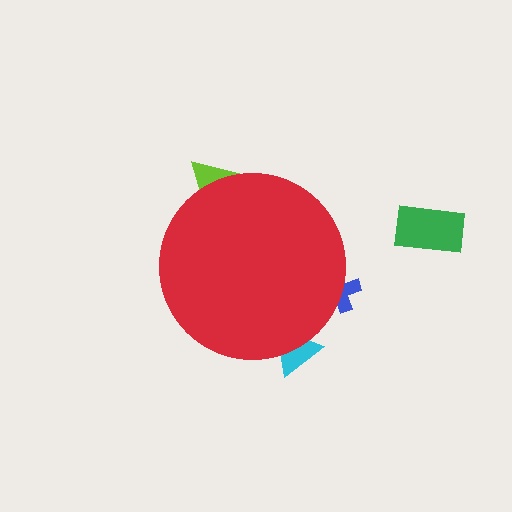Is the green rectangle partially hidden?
No, the green rectangle is fully visible.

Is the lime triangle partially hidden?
Yes, the lime triangle is partially hidden behind the red circle.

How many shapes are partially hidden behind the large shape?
3 shapes are partially hidden.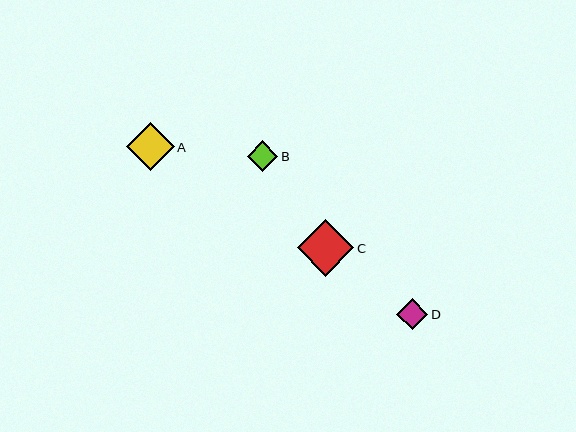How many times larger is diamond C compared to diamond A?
Diamond C is approximately 1.2 times the size of diamond A.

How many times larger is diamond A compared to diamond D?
Diamond A is approximately 1.5 times the size of diamond D.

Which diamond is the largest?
Diamond C is the largest with a size of approximately 56 pixels.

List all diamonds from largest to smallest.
From largest to smallest: C, A, D, B.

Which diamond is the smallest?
Diamond B is the smallest with a size of approximately 30 pixels.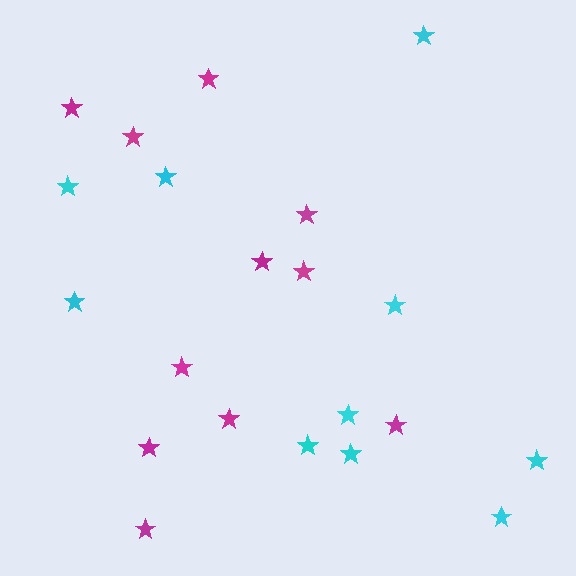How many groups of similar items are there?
There are 2 groups: one group of magenta stars (11) and one group of cyan stars (10).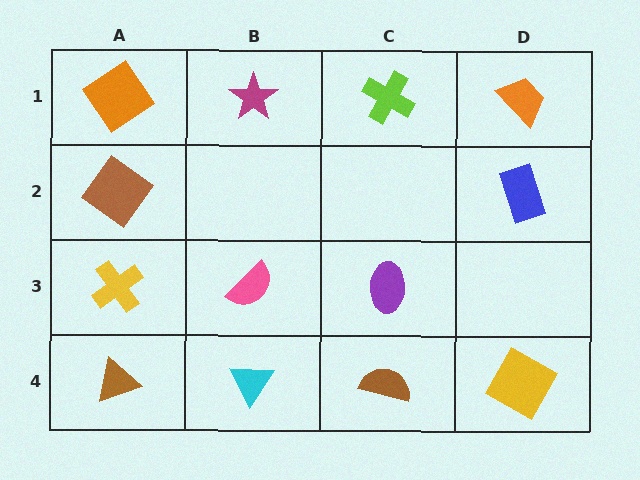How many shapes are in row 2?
2 shapes.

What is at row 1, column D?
An orange trapezoid.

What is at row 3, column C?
A purple ellipse.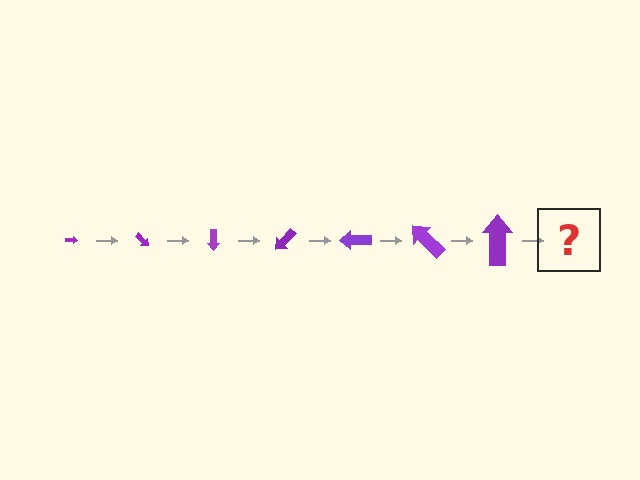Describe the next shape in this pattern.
It should be an arrow, larger than the previous one and rotated 315 degrees from the start.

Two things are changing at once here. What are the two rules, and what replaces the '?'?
The two rules are that the arrow grows larger each step and it rotates 45 degrees each step. The '?' should be an arrow, larger than the previous one and rotated 315 degrees from the start.